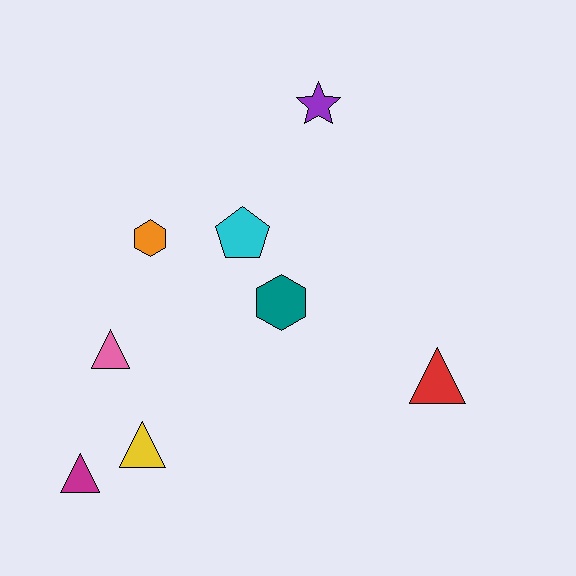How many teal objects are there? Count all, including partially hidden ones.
There is 1 teal object.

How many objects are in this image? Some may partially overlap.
There are 8 objects.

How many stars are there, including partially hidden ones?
There is 1 star.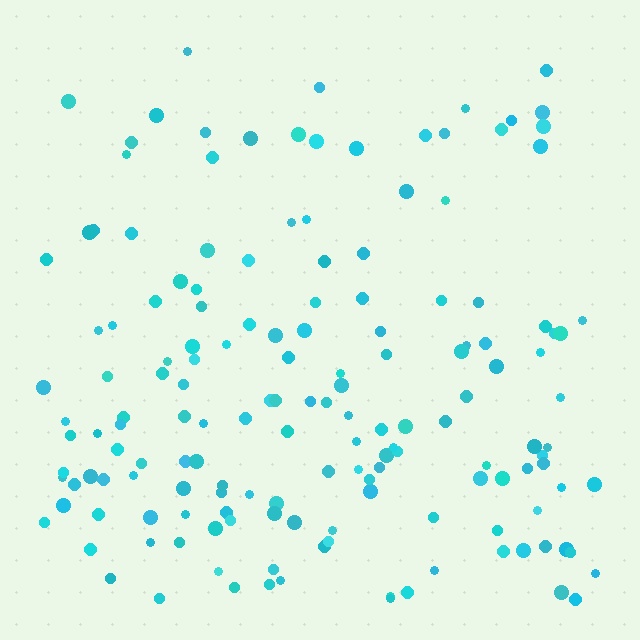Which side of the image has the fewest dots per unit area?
The top.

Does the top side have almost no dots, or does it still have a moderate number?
Still a moderate number, just noticeably fewer than the bottom.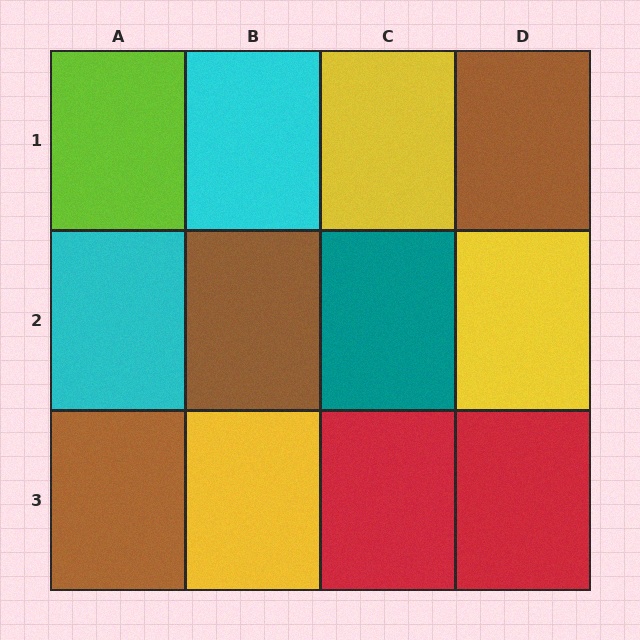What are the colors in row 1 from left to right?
Lime, cyan, yellow, brown.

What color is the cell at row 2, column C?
Teal.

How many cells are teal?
1 cell is teal.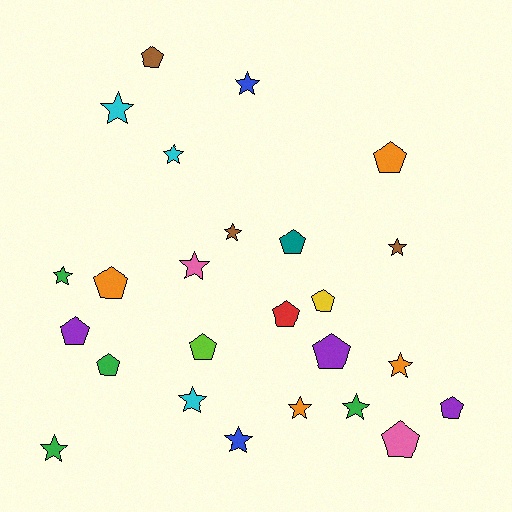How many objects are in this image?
There are 25 objects.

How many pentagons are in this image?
There are 12 pentagons.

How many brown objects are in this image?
There are 3 brown objects.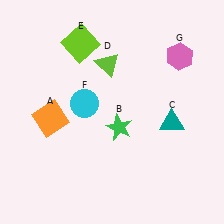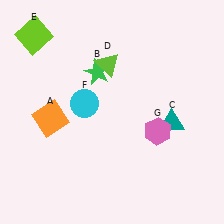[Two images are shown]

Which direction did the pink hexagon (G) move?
The pink hexagon (G) moved down.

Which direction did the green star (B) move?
The green star (B) moved up.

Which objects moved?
The objects that moved are: the green star (B), the lime square (E), the pink hexagon (G).